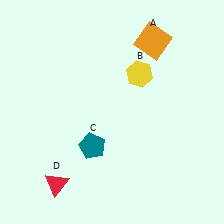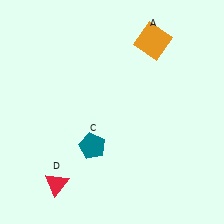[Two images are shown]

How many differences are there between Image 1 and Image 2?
There is 1 difference between the two images.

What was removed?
The yellow hexagon (B) was removed in Image 2.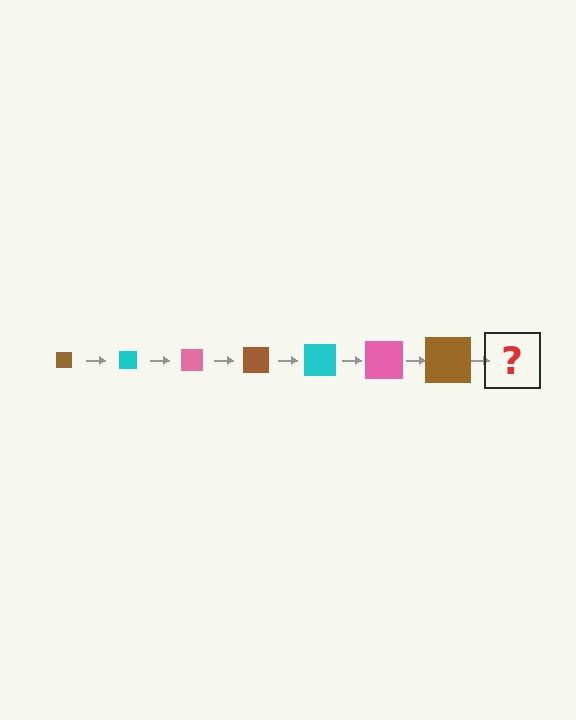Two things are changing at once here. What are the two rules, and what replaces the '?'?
The two rules are that the square grows larger each step and the color cycles through brown, cyan, and pink. The '?' should be a cyan square, larger than the previous one.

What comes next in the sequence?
The next element should be a cyan square, larger than the previous one.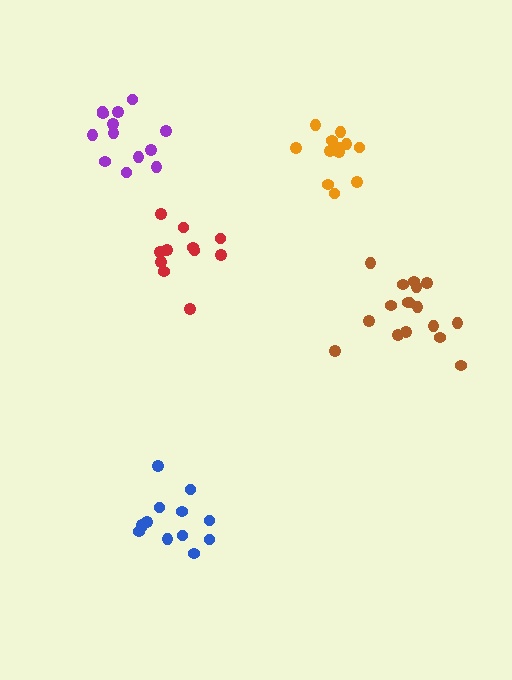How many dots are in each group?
Group 1: 11 dots, Group 2: 17 dots, Group 3: 12 dots, Group 4: 13 dots, Group 5: 13 dots (66 total).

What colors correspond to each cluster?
The clusters are colored: red, brown, orange, blue, purple.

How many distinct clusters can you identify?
There are 5 distinct clusters.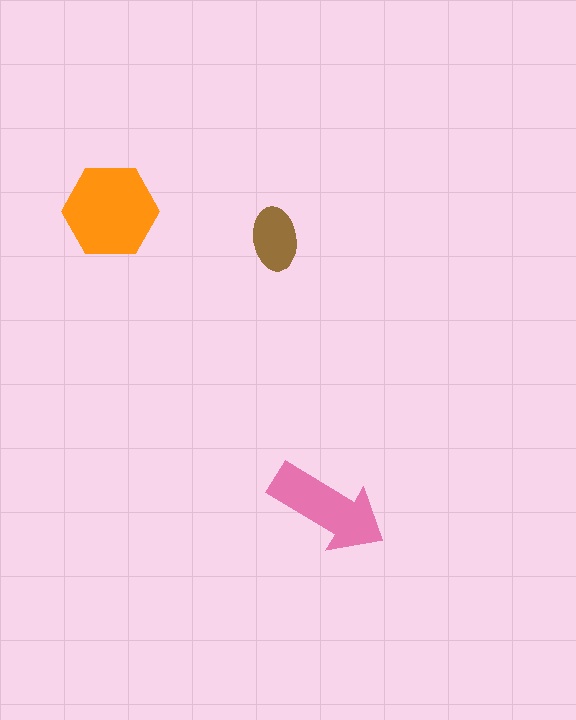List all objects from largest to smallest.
The orange hexagon, the pink arrow, the brown ellipse.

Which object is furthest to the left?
The orange hexagon is leftmost.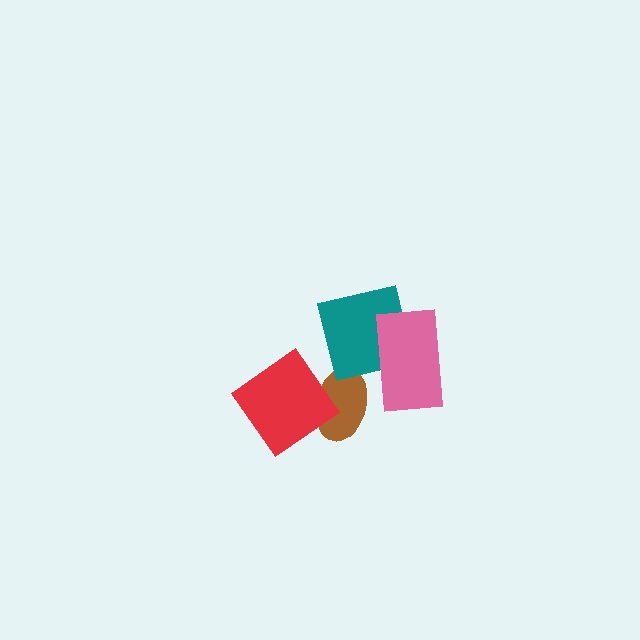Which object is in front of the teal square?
The pink rectangle is in front of the teal square.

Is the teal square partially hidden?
Yes, it is partially covered by another shape.